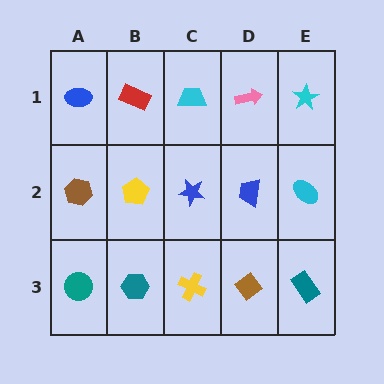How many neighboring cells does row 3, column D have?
3.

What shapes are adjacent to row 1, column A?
A brown hexagon (row 2, column A), a red rectangle (row 1, column B).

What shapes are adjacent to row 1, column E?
A cyan ellipse (row 2, column E), a pink arrow (row 1, column D).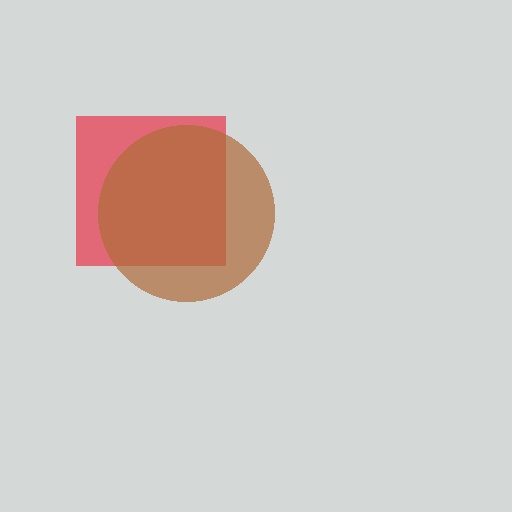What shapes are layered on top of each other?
The layered shapes are: a red square, a brown circle.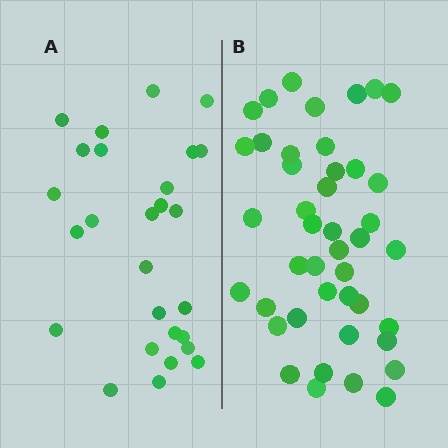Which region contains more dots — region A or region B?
Region B (the right region) has more dots.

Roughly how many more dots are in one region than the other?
Region B has approximately 15 more dots than region A.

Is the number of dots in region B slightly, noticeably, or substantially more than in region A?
Region B has substantially more. The ratio is roughly 1.6 to 1.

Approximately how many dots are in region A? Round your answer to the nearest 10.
About 30 dots. (The exact count is 27, which rounds to 30.)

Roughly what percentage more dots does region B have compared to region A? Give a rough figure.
About 60% more.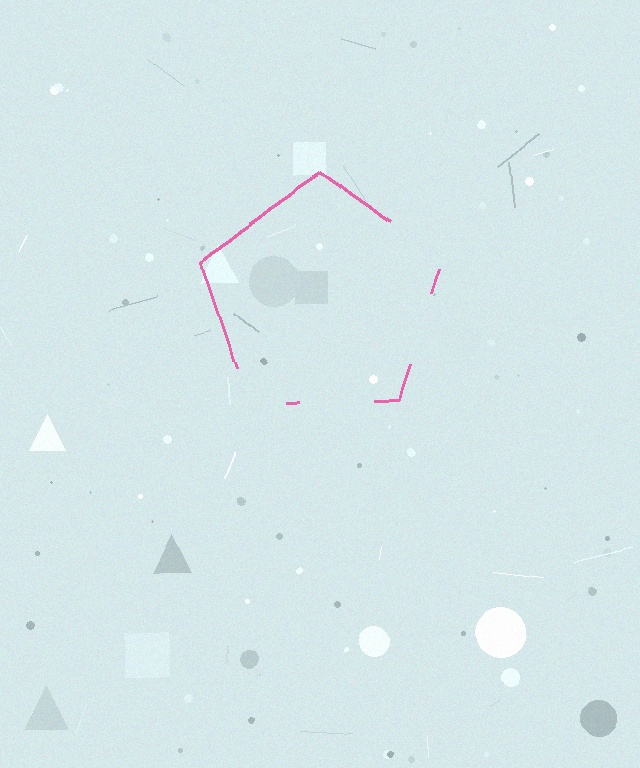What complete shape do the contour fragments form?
The contour fragments form a pentagon.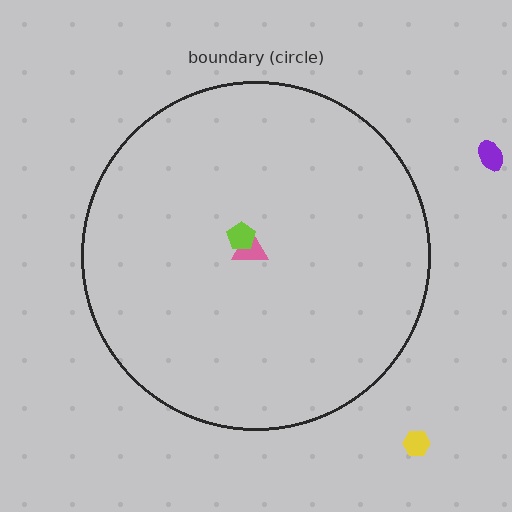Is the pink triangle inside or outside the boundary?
Inside.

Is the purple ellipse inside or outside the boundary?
Outside.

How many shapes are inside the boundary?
2 inside, 2 outside.